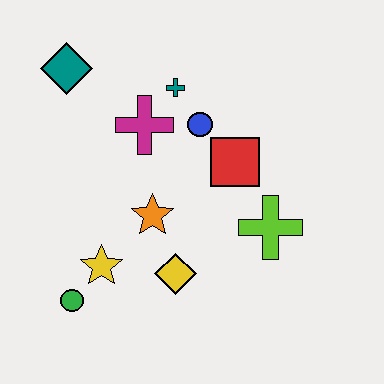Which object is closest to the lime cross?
The red square is closest to the lime cross.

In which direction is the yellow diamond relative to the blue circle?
The yellow diamond is below the blue circle.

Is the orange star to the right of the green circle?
Yes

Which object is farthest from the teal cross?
The green circle is farthest from the teal cross.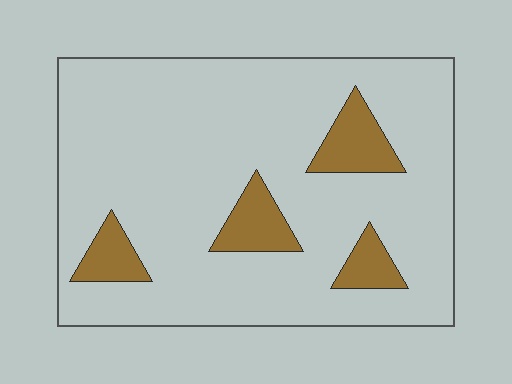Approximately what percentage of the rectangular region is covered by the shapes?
Approximately 15%.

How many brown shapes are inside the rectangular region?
4.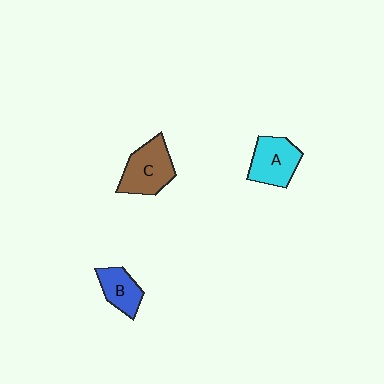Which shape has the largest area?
Shape C (brown).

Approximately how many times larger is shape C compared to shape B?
Approximately 1.5 times.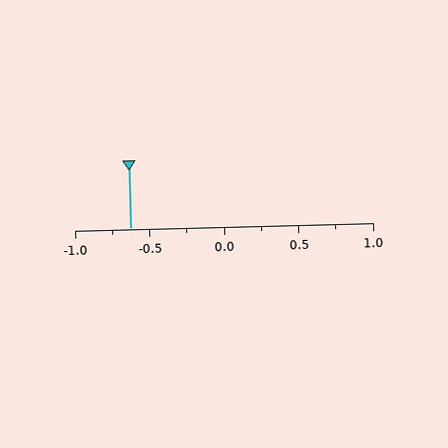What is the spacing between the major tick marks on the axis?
The major ticks are spaced 0.5 apart.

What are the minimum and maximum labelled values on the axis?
The axis runs from -1.0 to 1.0.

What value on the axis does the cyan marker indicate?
The marker indicates approximately -0.62.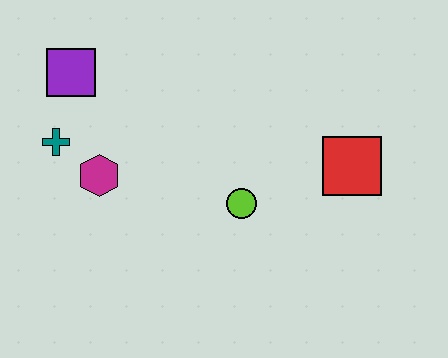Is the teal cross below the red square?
No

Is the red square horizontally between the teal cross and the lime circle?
No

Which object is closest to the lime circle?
The red square is closest to the lime circle.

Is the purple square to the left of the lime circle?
Yes